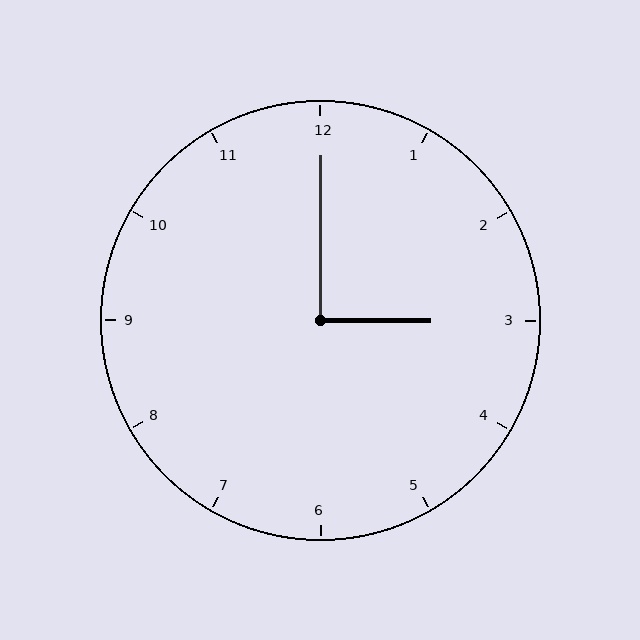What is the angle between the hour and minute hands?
Approximately 90 degrees.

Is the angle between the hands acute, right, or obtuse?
It is right.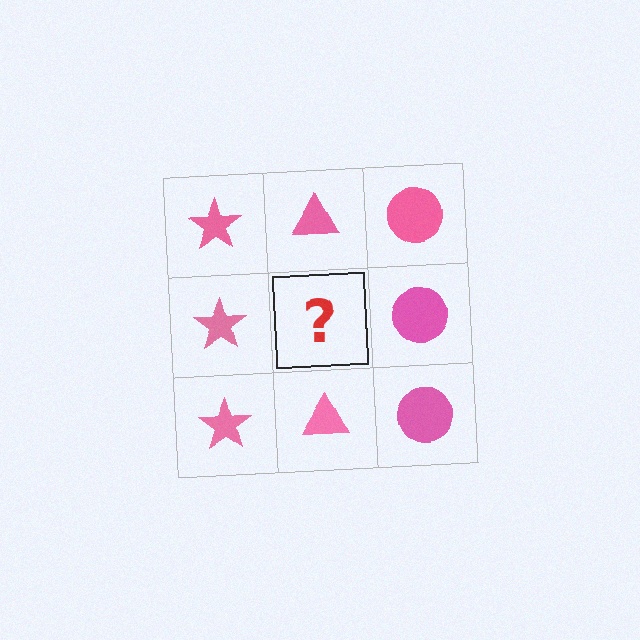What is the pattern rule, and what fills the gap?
The rule is that each column has a consistent shape. The gap should be filled with a pink triangle.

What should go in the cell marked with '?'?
The missing cell should contain a pink triangle.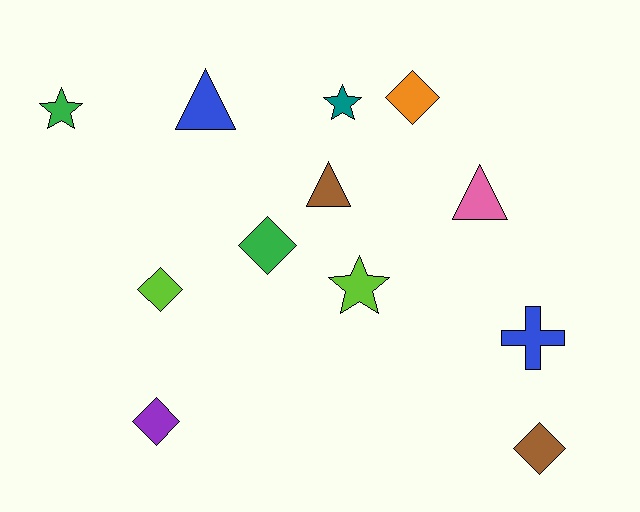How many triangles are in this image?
There are 3 triangles.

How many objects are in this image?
There are 12 objects.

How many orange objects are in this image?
There is 1 orange object.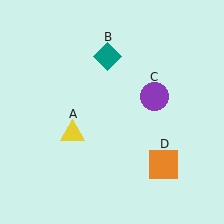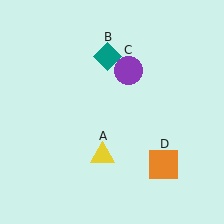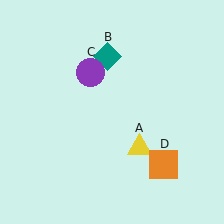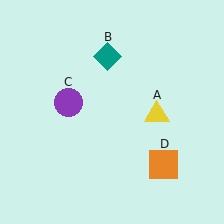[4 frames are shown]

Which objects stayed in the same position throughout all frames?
Teal diamond (object B) and orange square (object D) remained stationary.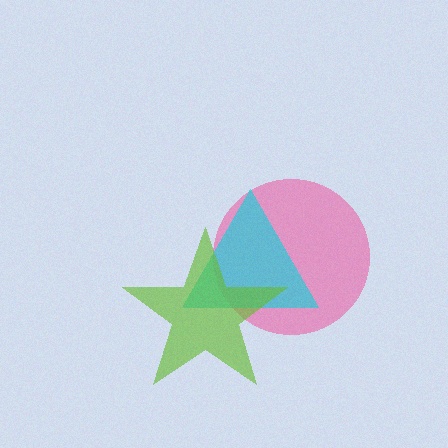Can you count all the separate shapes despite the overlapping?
Yes, there are 3 separate shapes.